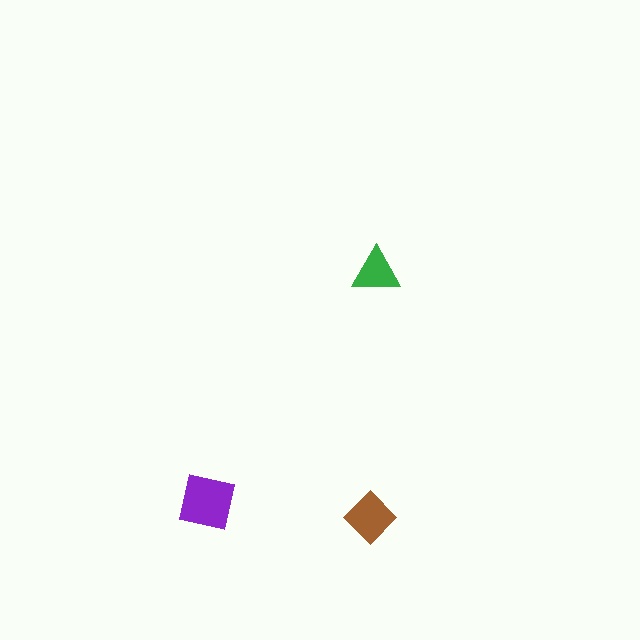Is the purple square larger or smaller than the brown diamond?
Larger.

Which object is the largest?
The purple square.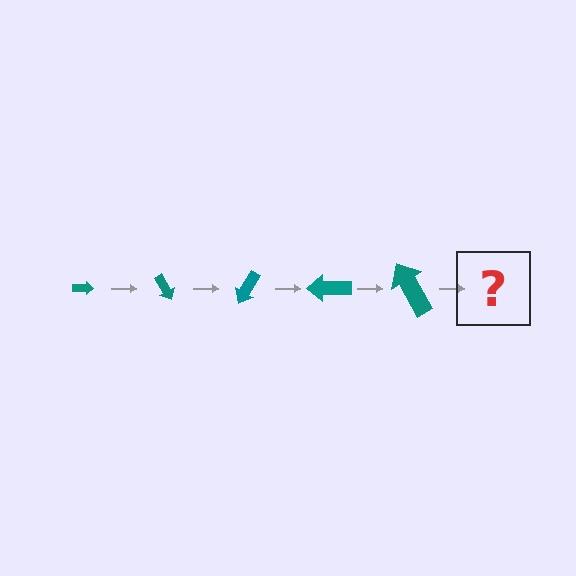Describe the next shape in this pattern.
It should be an arrow, larger than the previous one and rotated 300 degrees from the start.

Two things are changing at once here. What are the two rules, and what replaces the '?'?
The two rules are that the arrow grows larger each step and it rotates 60 degrees each step. The '?' should be an arrow, larger than the previous one and rotated 300 degrees from the start.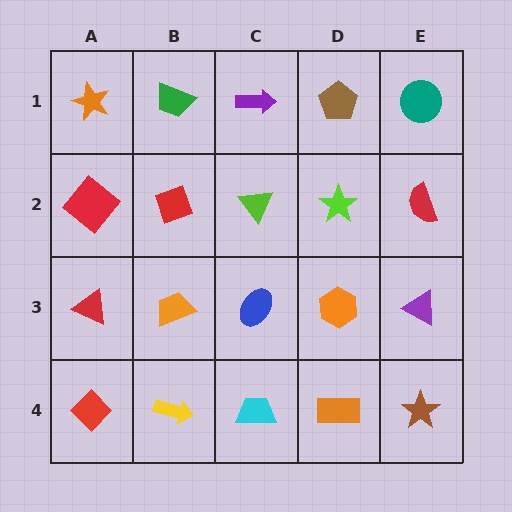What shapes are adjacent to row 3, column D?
A lime star (row 2, column D), an orange rectangle (row 4, column D), a blue ellipse (row 3, column C), a purple triangle (row 3, column E).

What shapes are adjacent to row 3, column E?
A red semicircle (row 2, column E), a brown star (row 4, column E), an orange hexagon (row 3, column D).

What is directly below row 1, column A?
A red diamond.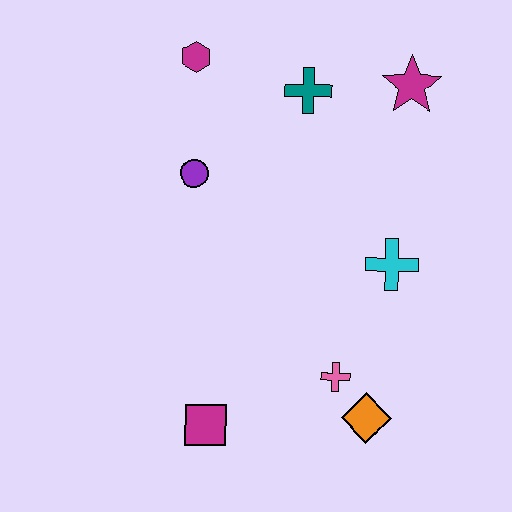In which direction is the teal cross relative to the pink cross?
The teal cross is above the pink cross.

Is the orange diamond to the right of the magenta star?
No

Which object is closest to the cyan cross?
The pink cross is closest to the cyan cross.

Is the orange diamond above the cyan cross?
No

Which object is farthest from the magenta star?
The magenta square is farthest from the magenta star.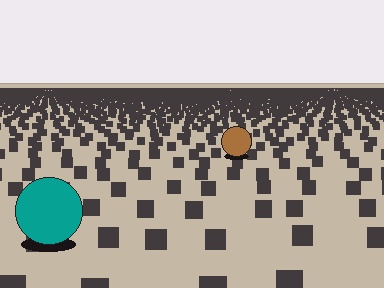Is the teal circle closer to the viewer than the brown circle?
Yes. The teal circle is closer — you can tell from the texture gradient: the ground texture is coarser near it.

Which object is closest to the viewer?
The teal circle is closest. The texture marks near it are larger and more spread out.